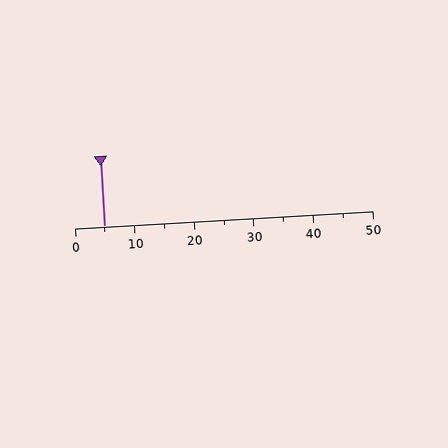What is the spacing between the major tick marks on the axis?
The major ticks are spaced 10 apart.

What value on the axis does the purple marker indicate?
The marker indicates approximately 5.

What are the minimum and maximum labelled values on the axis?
The axis runs from 0 to 50.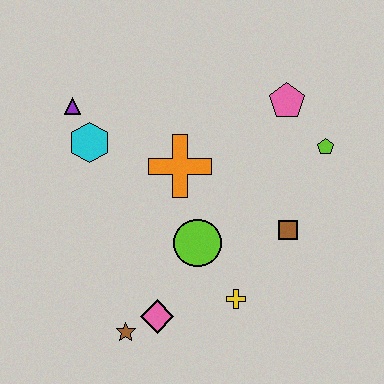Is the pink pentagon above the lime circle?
Yes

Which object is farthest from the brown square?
The purple triangle is farthest from the brown square.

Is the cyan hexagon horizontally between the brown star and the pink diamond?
No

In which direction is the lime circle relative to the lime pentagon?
The lime circle is to the left of the lime pentagon.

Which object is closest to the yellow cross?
The lime circle is closest to the yellow cross.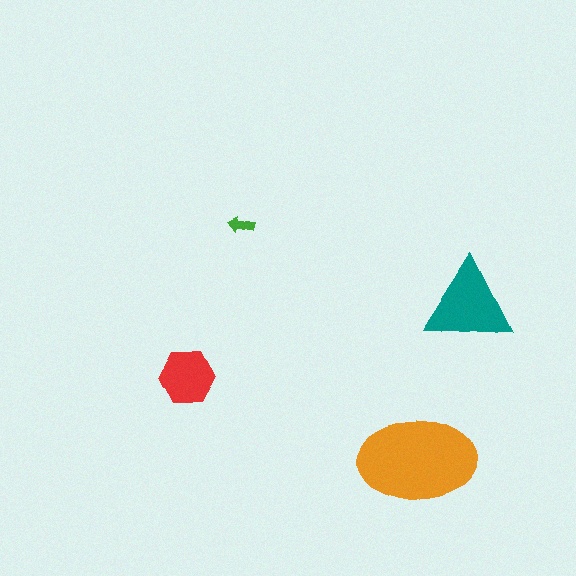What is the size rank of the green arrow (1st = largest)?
4th.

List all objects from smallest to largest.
The green arrow, the red hexagon, the teal triangle, the orange ellipse.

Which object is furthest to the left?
The red hexagon is leftmost.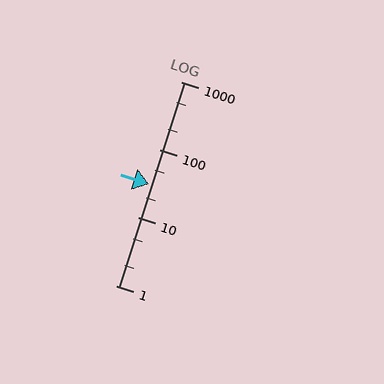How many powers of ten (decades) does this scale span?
The scale spans 3 decades, from 1 to 1000.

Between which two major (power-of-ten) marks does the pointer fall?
The pointer is between 10 and 100.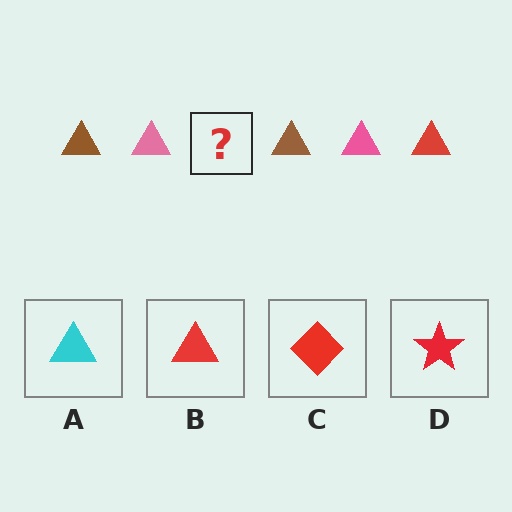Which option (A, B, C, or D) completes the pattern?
B.